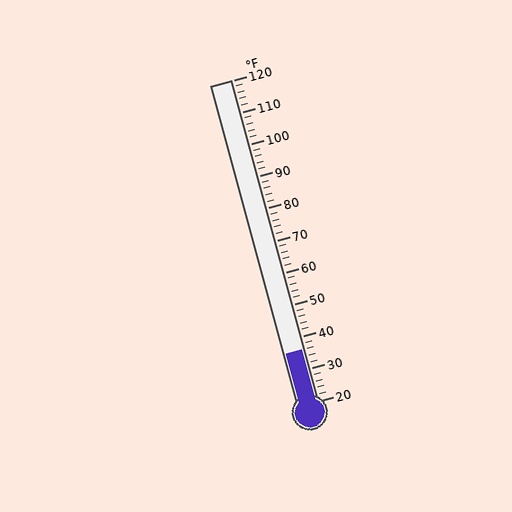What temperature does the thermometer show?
The thermometer shows approximately 36°F.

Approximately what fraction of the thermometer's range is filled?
The thermometer is filled to approximately 15% of its range.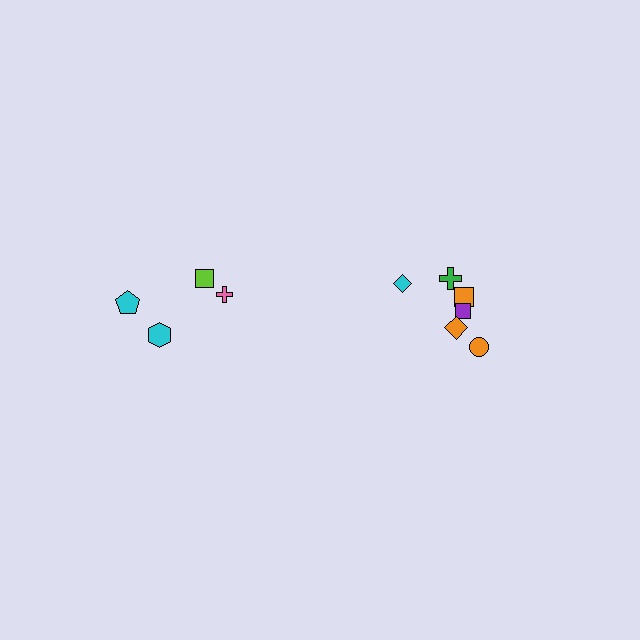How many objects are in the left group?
There are 4 objects.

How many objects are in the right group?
There are 6 objects.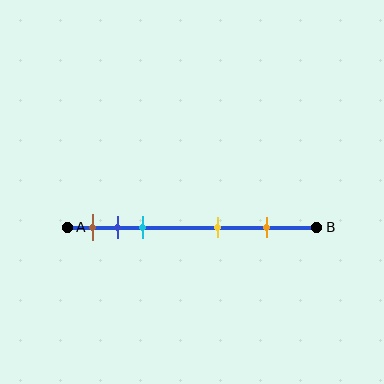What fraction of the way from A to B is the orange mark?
The orange mark is approximately 80% (0.8) of the way from A to B.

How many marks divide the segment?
There are 5 marks dividing the segment.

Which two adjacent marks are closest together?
The blue and cyan marks are the closest adjacent pair.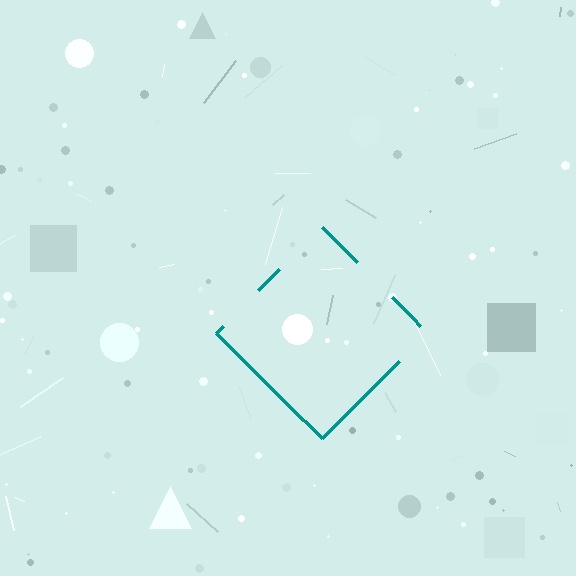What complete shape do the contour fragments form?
The contour fragments form a diamond.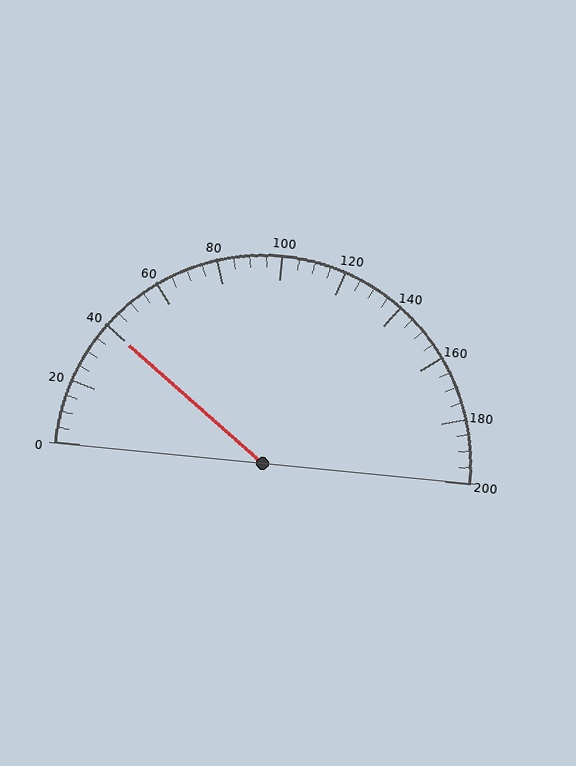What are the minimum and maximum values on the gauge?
The gauge ranges from 0 to 200.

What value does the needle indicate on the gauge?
The needle indicates approximately 40.